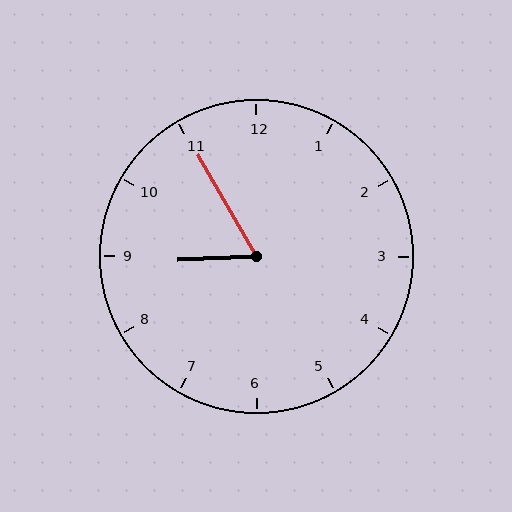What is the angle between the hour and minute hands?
Approximately 62 degrees.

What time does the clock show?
8:55.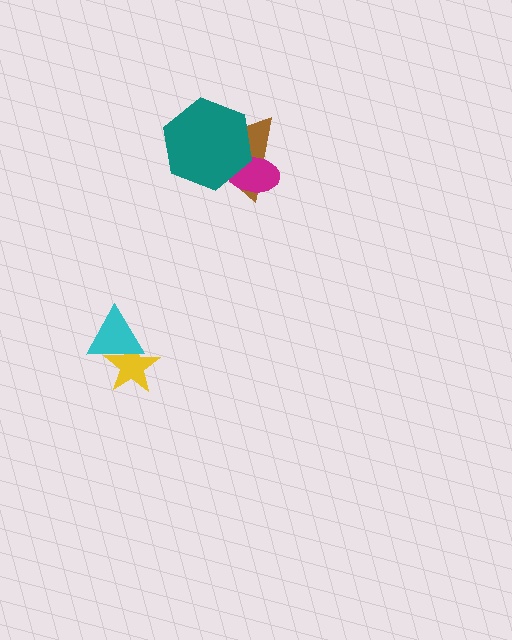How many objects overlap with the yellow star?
1 object overlaps with the yellow star.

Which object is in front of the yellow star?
The cyan triangle is in front of the yellow star.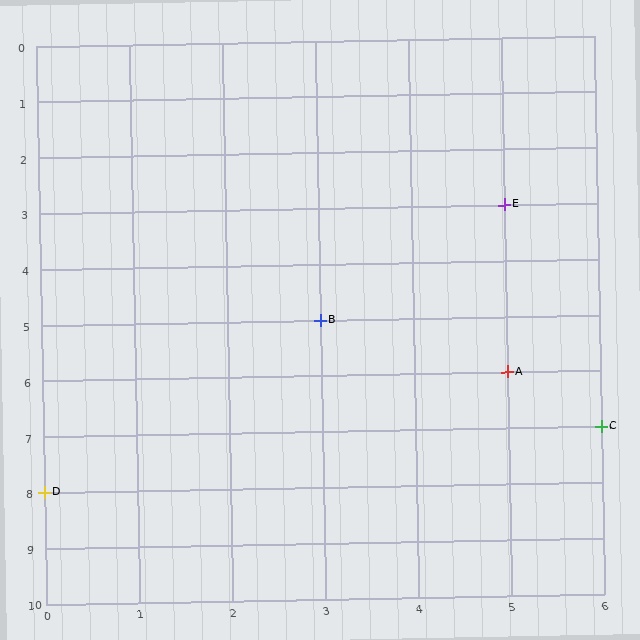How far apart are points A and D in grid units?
Points A and D are 5 columns and 2 rows apart (about 5.4 grid units diagonally).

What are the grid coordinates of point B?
Point B is at grid coordinates (3, 5).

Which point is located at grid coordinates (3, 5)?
Point B is at (3, 5).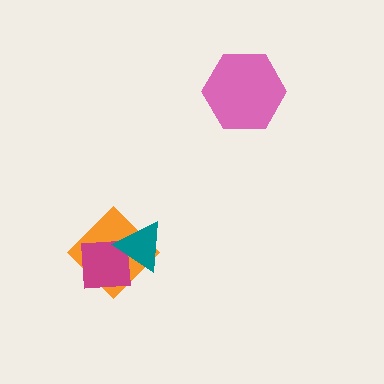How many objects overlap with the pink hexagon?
0 objects overlap with the pink hexagon.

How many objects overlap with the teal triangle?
2 objects overlap with the teal triangle.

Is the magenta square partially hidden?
Yes, it is partially covered by another shape.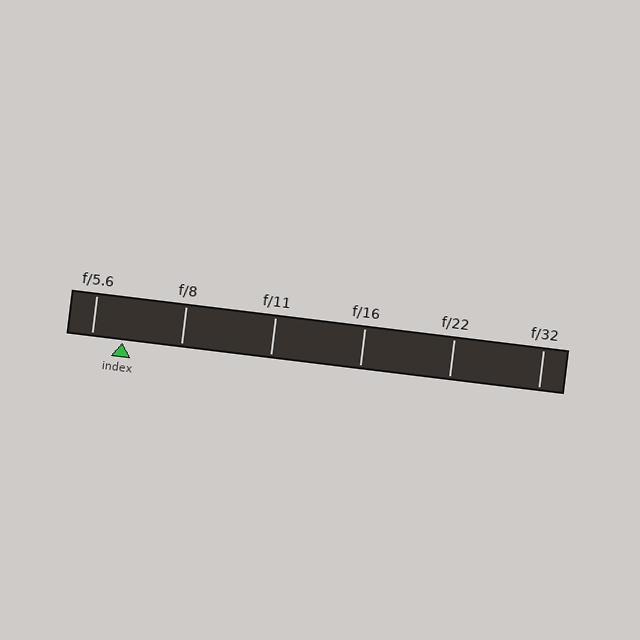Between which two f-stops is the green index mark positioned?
The index mark is between f/5.6 and f/8.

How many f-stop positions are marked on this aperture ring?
There are 6 f-stop positions marked.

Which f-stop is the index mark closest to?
The index mark is closest to f/5.6.